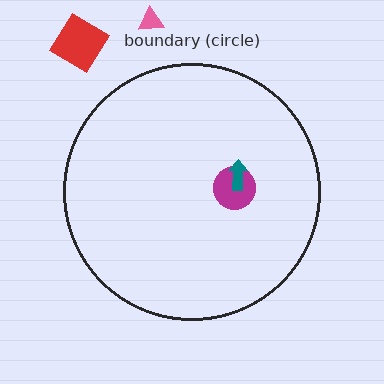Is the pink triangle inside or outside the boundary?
Outside.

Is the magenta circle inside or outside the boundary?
Inside.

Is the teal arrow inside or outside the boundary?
Inside.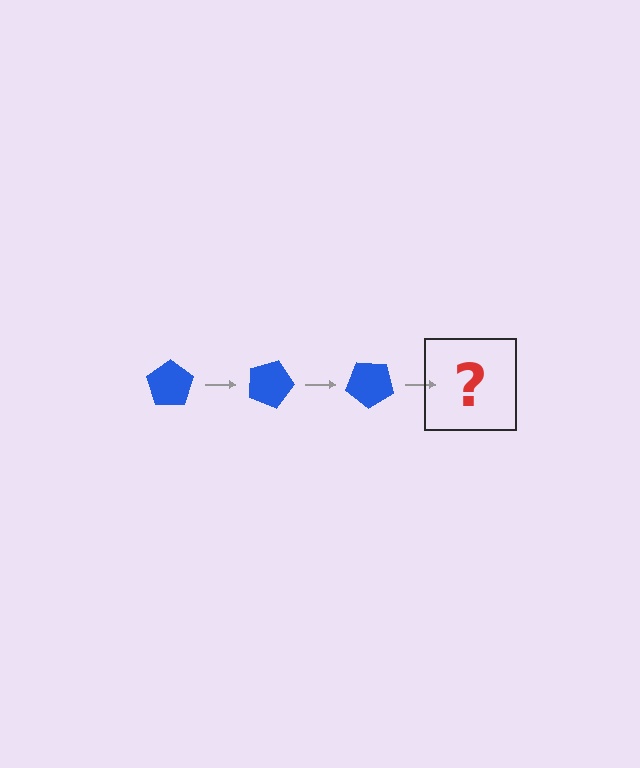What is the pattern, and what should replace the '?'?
The pattern is that the pentagon rotates 20 degrees each step. The '?' should be a blue pentagon rotated 60 degrees.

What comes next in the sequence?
The next element should be a blue pentagon rotated 60 degrees.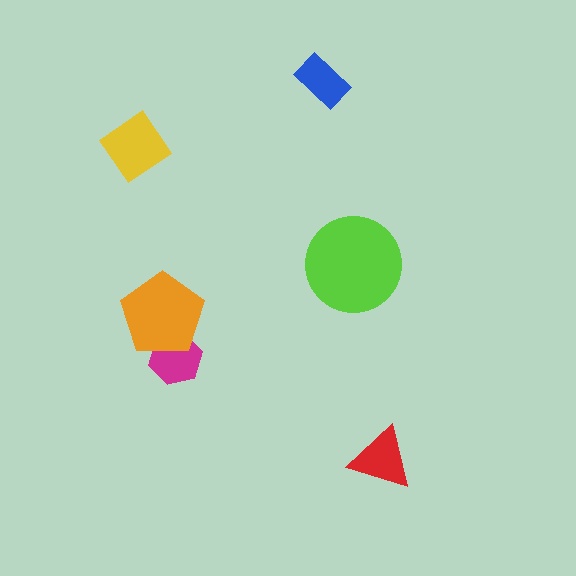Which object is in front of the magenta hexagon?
The orange pentagon is in front of the magenta hexagon.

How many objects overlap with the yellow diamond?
0 objects overlap with the yellow diamond.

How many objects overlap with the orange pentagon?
1 object overlaps with the orange pentagon.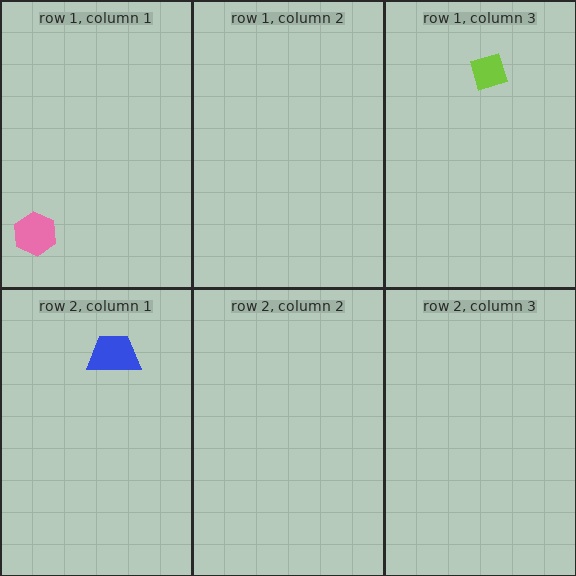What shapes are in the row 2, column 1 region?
The blue trapezoid.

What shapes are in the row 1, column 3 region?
The lime diamond.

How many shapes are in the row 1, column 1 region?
1.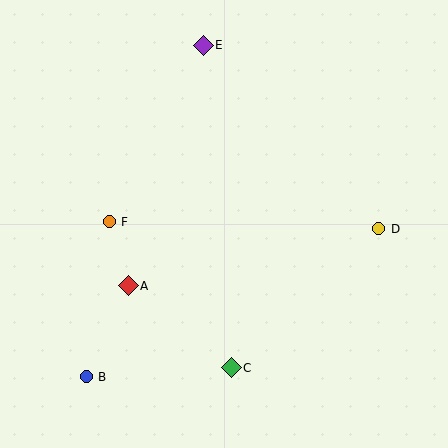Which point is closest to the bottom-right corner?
Point D is closest to the bottom-right corner.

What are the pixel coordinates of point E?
Point E is at (203, 45).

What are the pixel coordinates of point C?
Point C is at (231, 368).